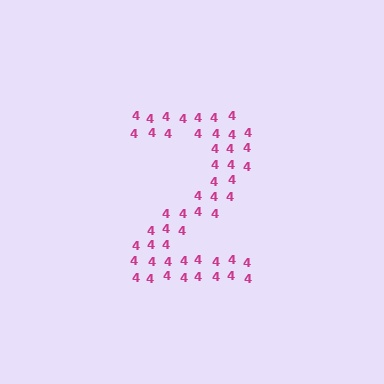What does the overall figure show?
The overall figure shows the digit 2.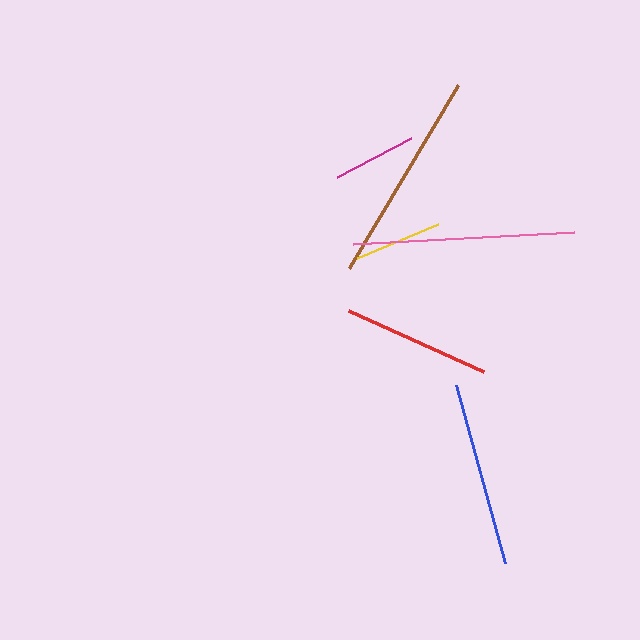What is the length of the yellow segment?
The yellow segment is approximately 88 pixels long.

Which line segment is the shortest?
The magenta line is the shortest at approximately 84 pixels.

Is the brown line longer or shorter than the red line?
The brown line is longer than the red line.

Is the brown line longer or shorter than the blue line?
The brown line is longer than the blue line.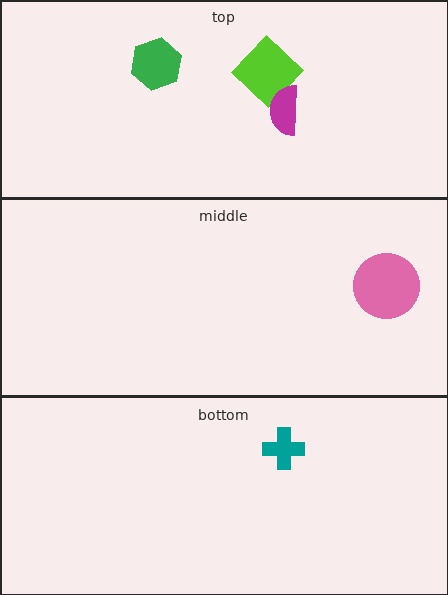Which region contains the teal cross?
The bottom region.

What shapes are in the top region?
The lime diamond, the magenta semicircle, the green hexagon.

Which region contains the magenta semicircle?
The top region.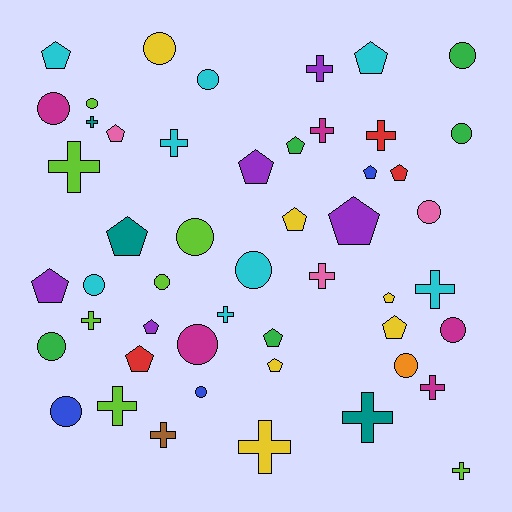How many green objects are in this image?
There are 5 green objects.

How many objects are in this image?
There are 50 objects.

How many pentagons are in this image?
There are 17 pentagons.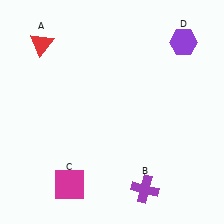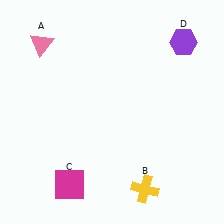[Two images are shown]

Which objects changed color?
A changed from red to pink. B changed from purple to yellow.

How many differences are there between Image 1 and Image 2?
There are 2 differences between the two images.